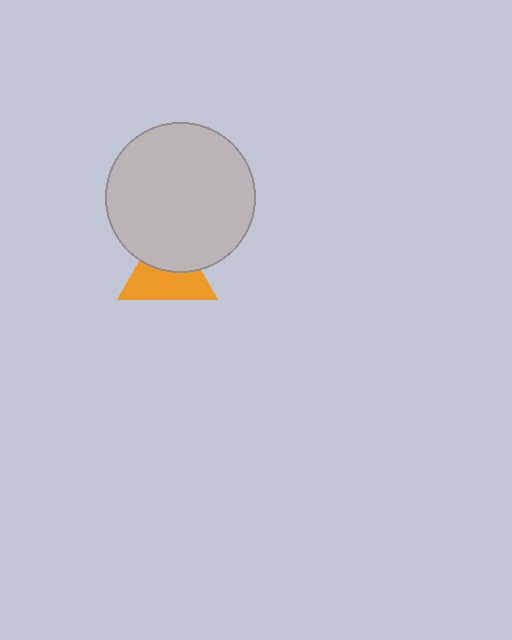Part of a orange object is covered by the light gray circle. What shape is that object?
It is a triangle.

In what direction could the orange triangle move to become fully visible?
The orange triangle could move down. That would shift it out from behind the light gray circle entirely.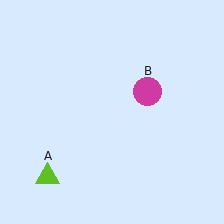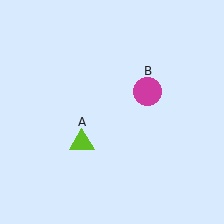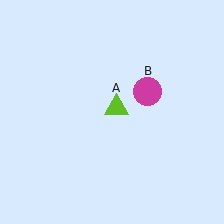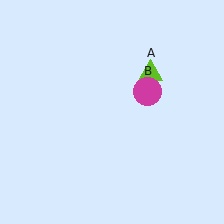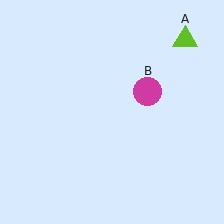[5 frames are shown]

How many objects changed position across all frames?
1 object changed position: lime triangle (object A).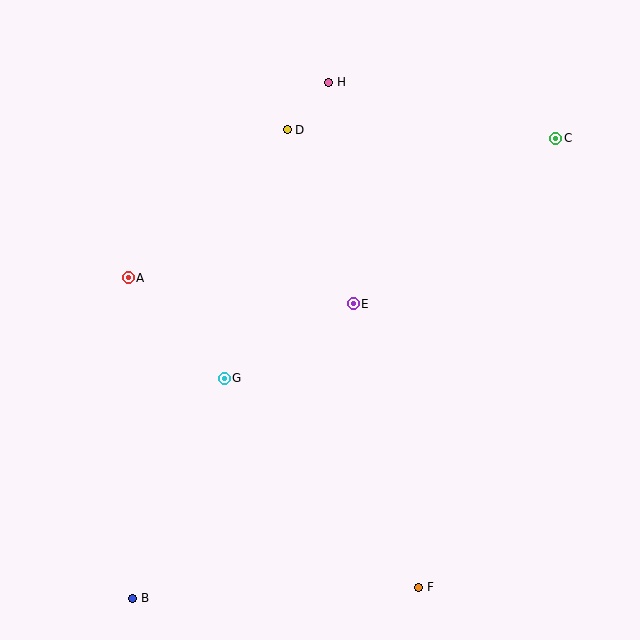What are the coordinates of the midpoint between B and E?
The midpoint between B and E is at (243, 451).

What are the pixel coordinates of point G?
Point G is at (224, 378).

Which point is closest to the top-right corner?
Point C is closest to the top-right corner.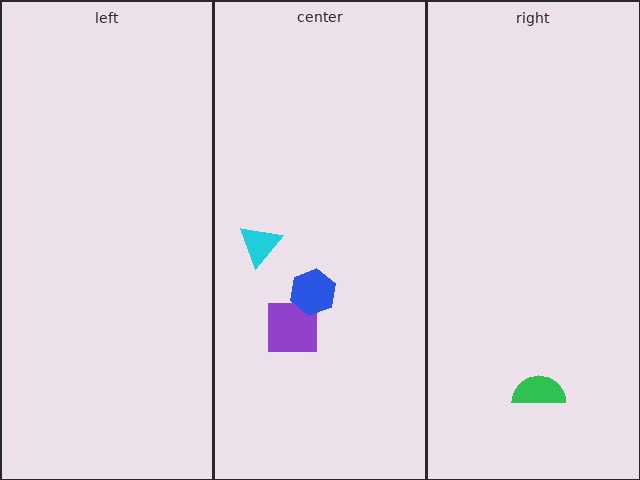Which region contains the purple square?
The center region.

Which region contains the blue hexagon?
The center region.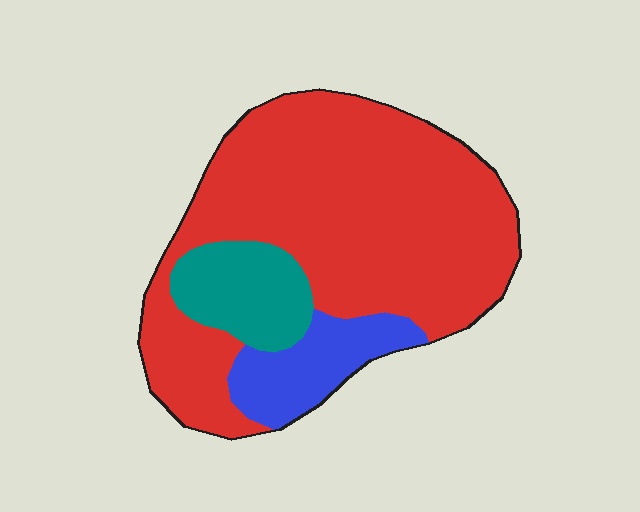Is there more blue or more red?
Red.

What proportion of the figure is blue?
Blue takes up about one eighth (1/8) of the figure.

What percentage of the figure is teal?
Teal takes up less than a quarter of the figure.